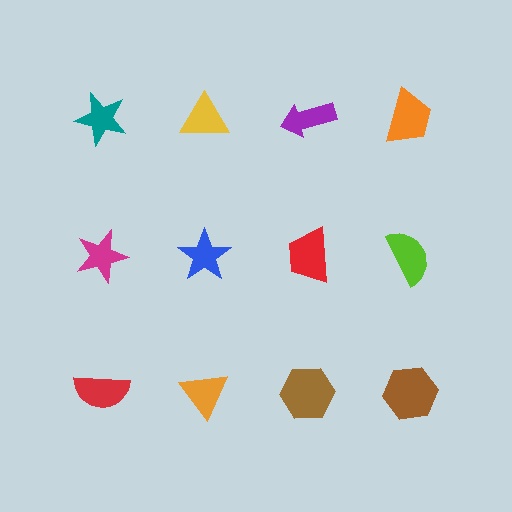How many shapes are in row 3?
4 shapes.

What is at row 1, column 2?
A yellow triangle.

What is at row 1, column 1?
A teal star.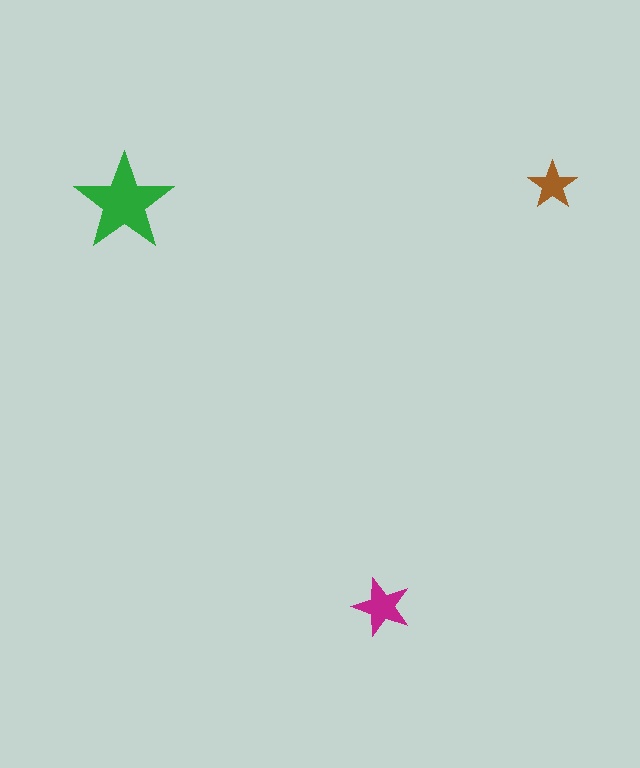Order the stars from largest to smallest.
the green one, the magenta one, the brown one.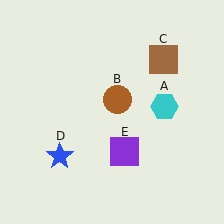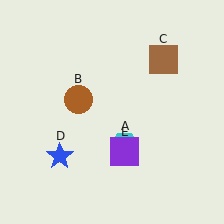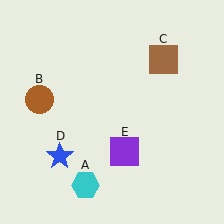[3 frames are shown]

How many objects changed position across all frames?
2 objects changed position: cyan hexagon (object A), brown circle (object B).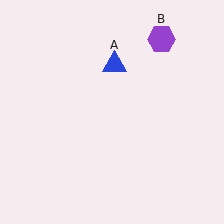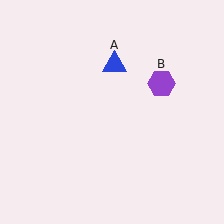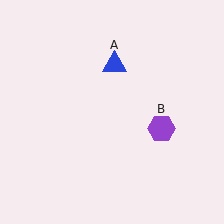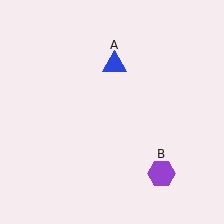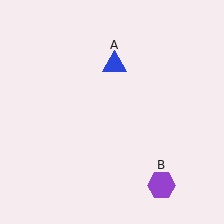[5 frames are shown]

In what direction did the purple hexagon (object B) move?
The purple hexagon (object B) moved down.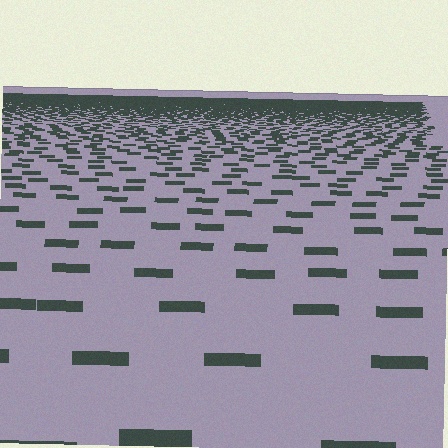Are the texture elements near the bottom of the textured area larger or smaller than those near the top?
Larger. Near the bottom, elements are closer to the viewer and appear at a bigger on-screen size.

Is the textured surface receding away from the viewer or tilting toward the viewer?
The surface is receding away from the viewer. Texture elements get smaller and denser toward the top.